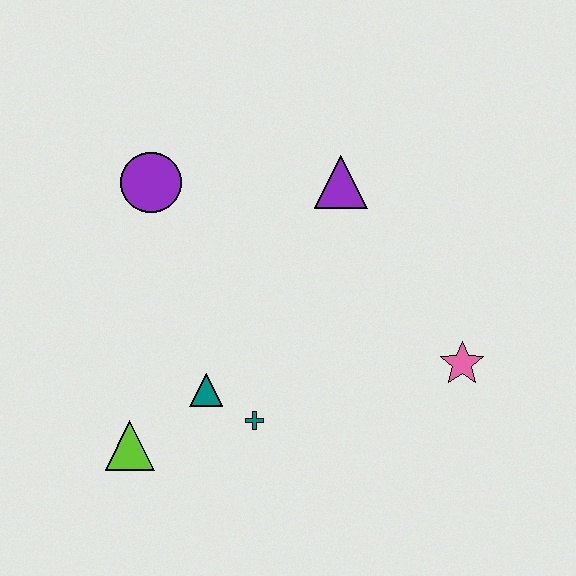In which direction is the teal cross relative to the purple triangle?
The teal cross is below the purple triangle.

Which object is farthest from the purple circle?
The pink star is farthest from the purple circle.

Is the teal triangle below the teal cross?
No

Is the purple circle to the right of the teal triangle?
No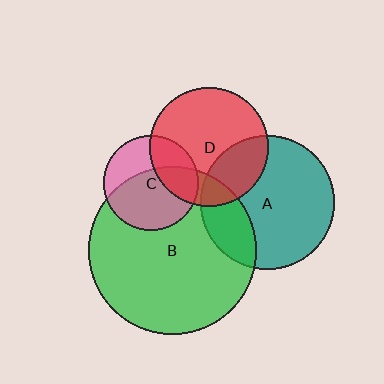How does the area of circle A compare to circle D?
Approximately 1.3 times.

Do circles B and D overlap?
Yes.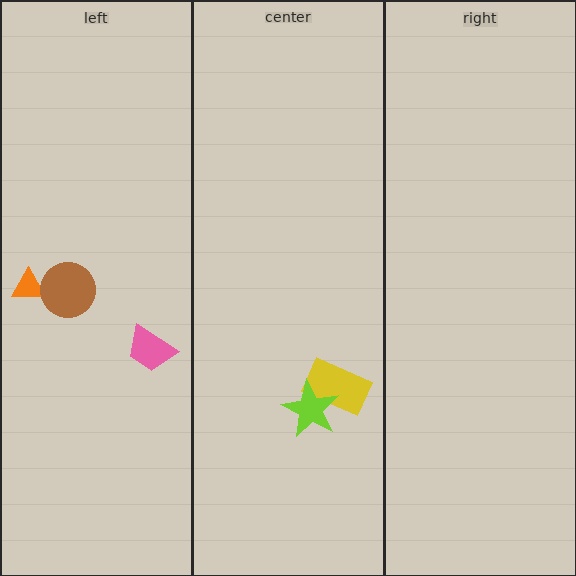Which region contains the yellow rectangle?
The center region.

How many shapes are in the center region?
2.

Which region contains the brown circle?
The left region.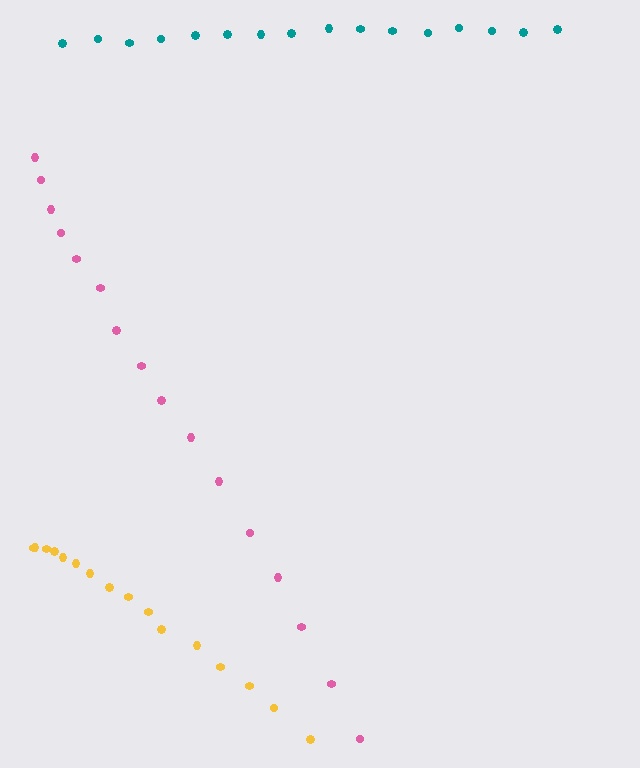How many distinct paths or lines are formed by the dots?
There are 3 distinct paths.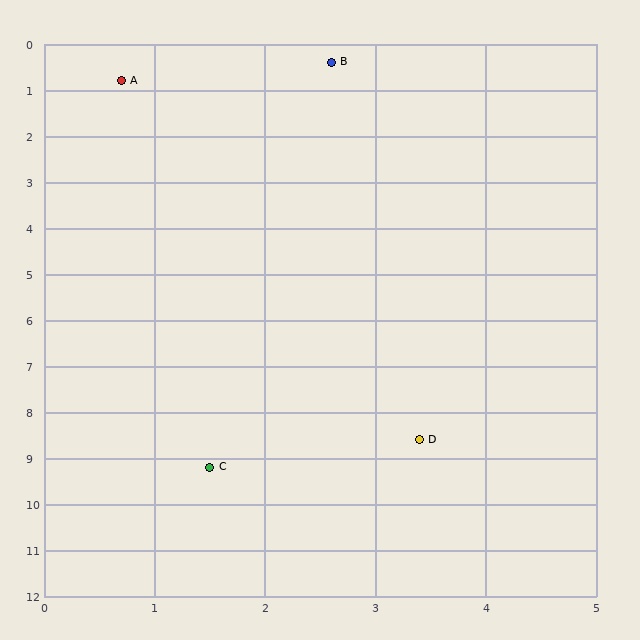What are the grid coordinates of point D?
Point D is at approximately (3.4, 8.6).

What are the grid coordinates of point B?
Point B is at approximately (2.6, 0.4).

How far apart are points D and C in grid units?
Points D and C are about 2.0 grid units apart.